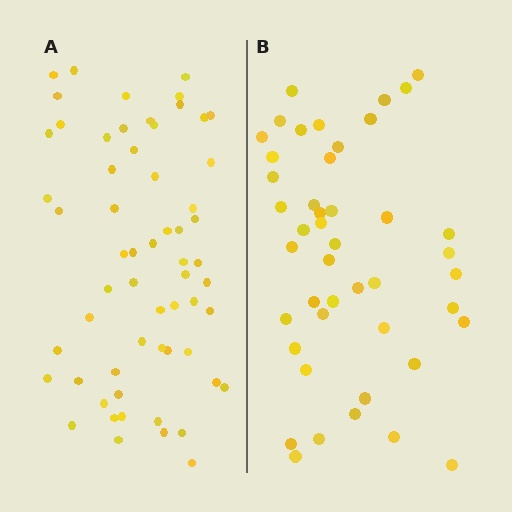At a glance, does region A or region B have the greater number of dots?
Region A (the left region) has more dots.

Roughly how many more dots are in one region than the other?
Region A has approximately 15 more dots than region B.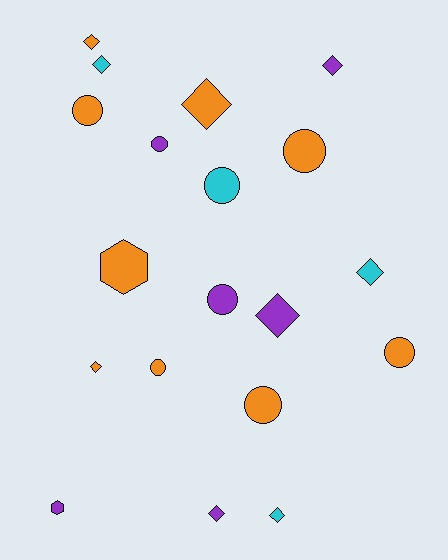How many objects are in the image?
There are 19 objects.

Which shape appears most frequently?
Diamond, with 9 objects.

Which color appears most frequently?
Orange, with 9 objects.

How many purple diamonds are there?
There are 3 purple diamonds.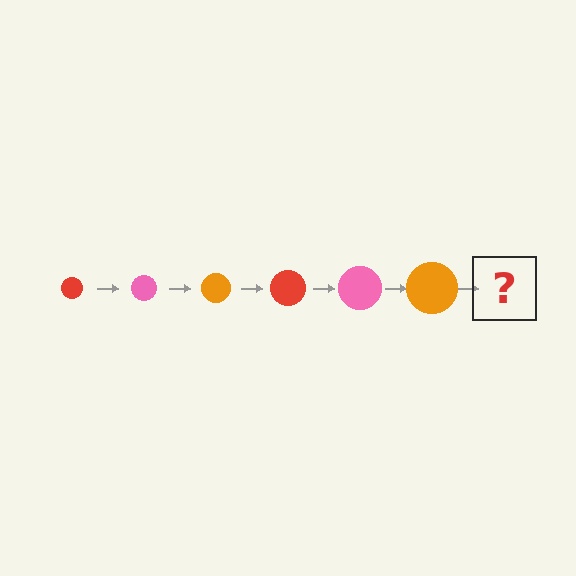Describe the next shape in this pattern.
It should be a red circle, larger than the previous one.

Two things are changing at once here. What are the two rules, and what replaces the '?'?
The two rules are that the circle grows larger each step and the color cycles through red, pink, and orange. The '?' should be a red circle, larger than the previous one.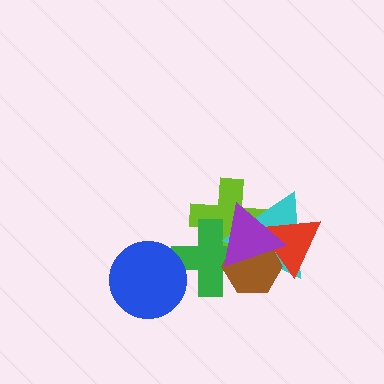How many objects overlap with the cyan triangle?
5 objects overlap with the cyan triangle.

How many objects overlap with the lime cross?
5 objects overlap with the lime cross.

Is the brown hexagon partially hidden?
Yes, it is partially covered by another shape.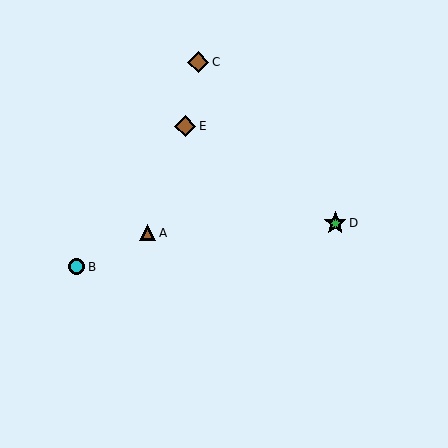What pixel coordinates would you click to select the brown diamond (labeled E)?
Click at (185, 126) to select the brown diamond E.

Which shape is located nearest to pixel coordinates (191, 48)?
The brown diamond (labeled C) at (198, 62) is nearest to that location.